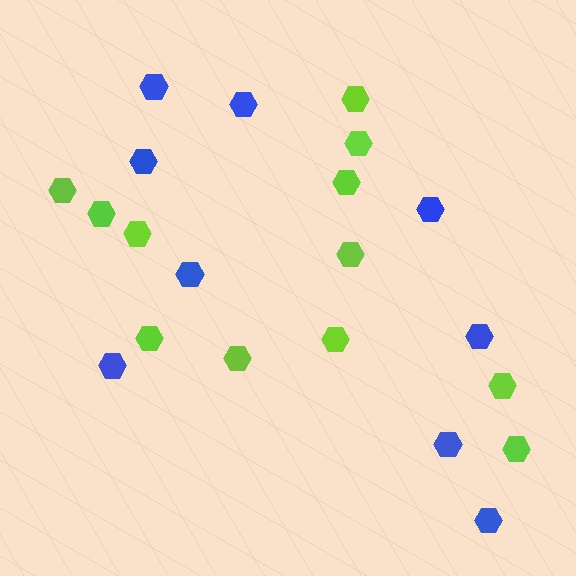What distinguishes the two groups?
There are 2 groups: one group of lime hexagons (12) and one group of blue hexagons (9).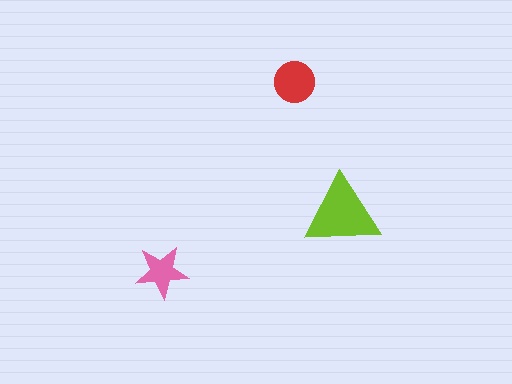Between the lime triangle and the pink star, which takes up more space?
The lime triangle.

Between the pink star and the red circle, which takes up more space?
The red circle.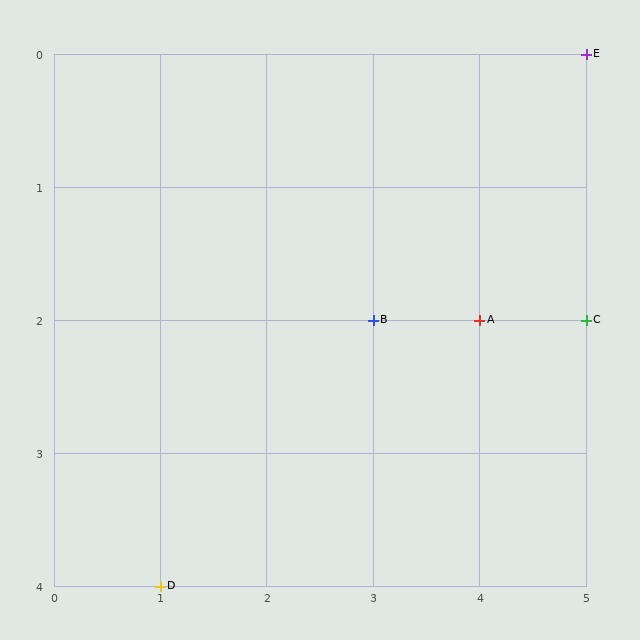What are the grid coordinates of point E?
Point E is at grid coordinates (5, 0).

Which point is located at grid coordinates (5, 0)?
Point E is at (5, 0).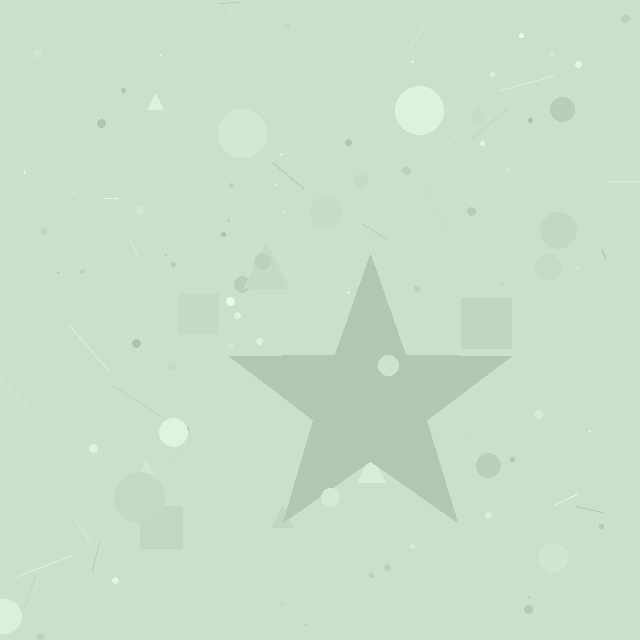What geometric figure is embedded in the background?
A star is embedded in the background.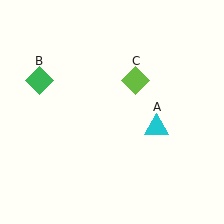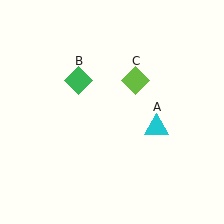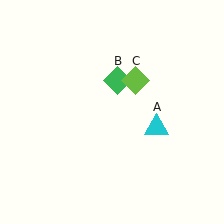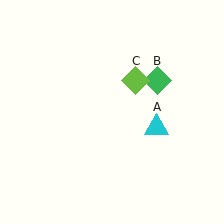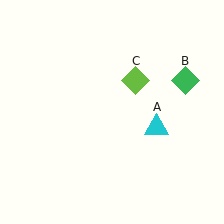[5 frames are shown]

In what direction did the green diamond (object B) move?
The green diamond (object B) moved right.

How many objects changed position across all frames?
1 object changed position: green diamond (object B).